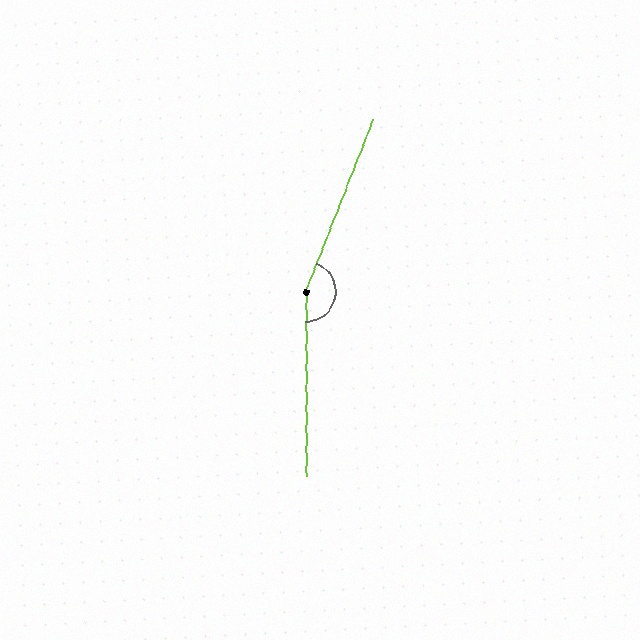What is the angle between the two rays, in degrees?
Approximately 158 degrees.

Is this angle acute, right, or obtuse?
It is obtuse.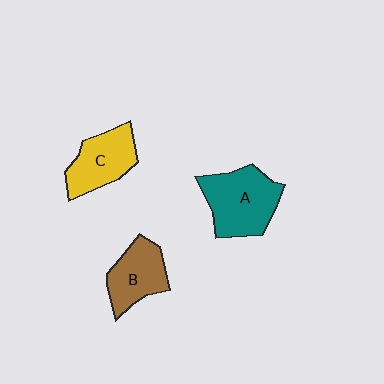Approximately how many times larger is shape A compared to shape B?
Approximately 1.4 times.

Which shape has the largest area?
Shape A (teal).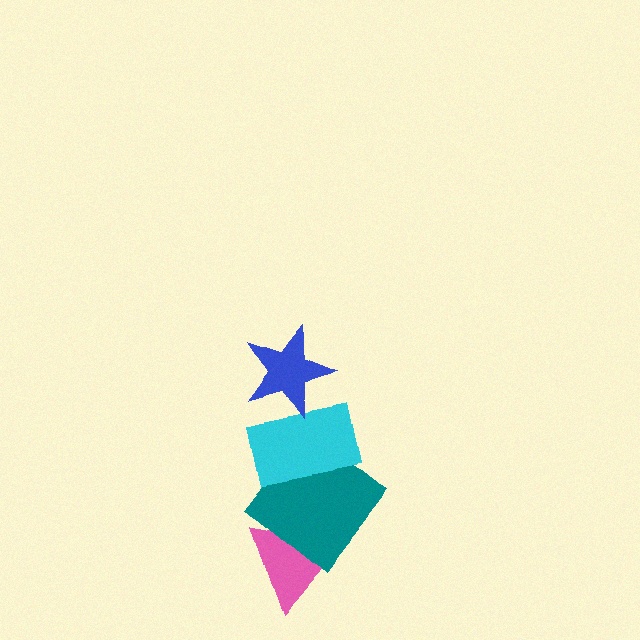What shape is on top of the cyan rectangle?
The blue star is on top of the cyan rectangle.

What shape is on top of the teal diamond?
The cyan rectangle is on top of the teal diamond.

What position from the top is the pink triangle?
The pink triangle is 4th from the top.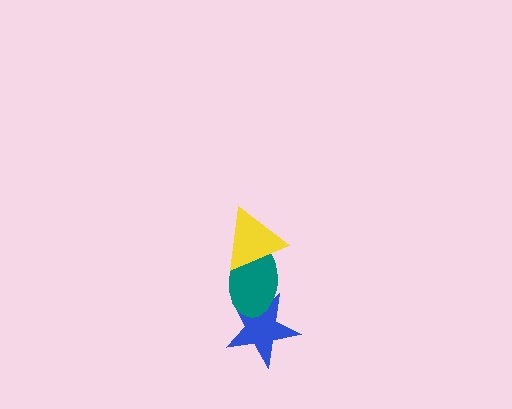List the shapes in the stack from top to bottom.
From top to bottom: the yellow triangle, the teal ellipse, the blue star.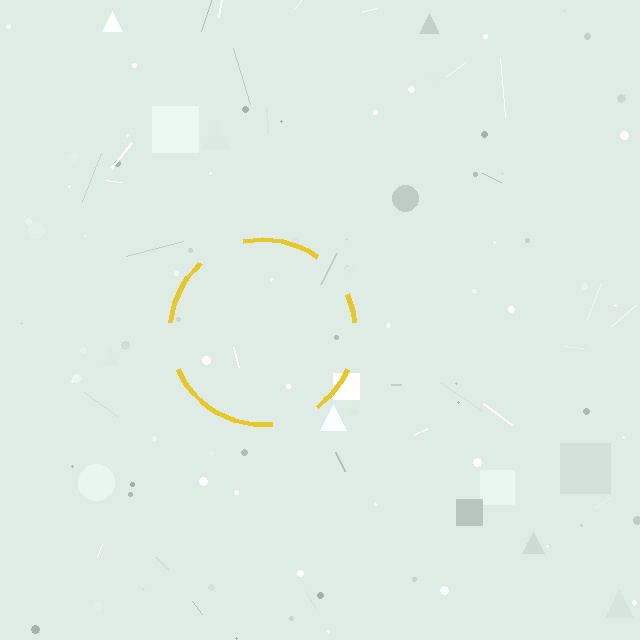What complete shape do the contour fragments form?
The contour fragments form a circle.